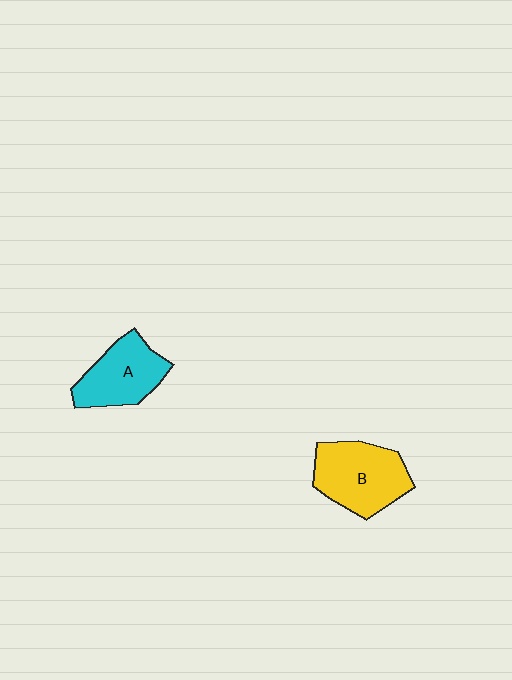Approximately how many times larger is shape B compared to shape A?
Approximately 1.2 times.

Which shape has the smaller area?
Shape A (cyan).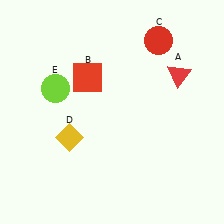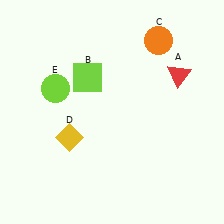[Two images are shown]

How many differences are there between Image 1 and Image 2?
There are 2 differences between the two images.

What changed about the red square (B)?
In Image 1, B is red. In Image 2, it changed to lime.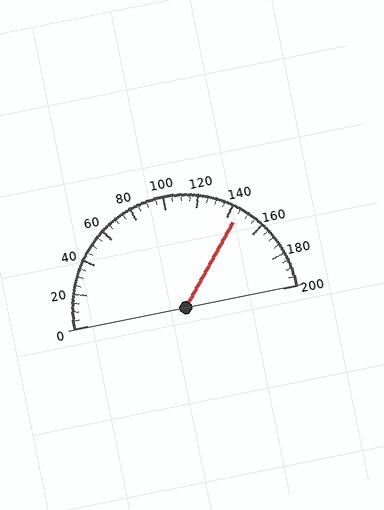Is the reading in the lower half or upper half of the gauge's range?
The reading is in the upper half of the range (0 to 200).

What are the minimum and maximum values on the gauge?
The gauge ranges from 0 to 200.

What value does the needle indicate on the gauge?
The needle indicates approximately 145.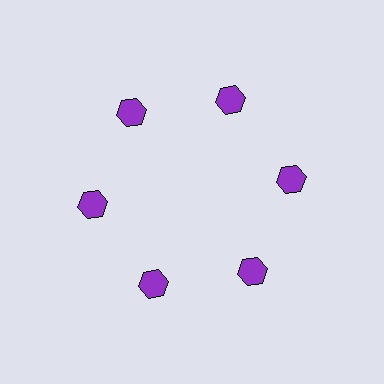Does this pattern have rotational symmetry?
Yes, this pattern has 6-fold rotational symmetry. It looks the same after rotating 60 degrees around the center.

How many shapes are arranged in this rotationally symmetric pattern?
There are 6 shapes, arranged in 6 groups of 1.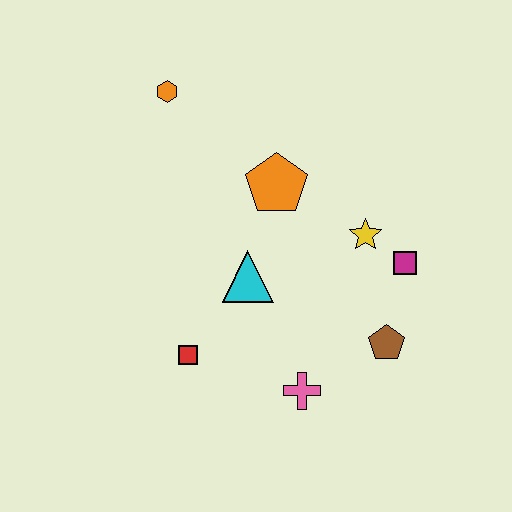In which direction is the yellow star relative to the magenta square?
The yellow star is to the left of the magenta square.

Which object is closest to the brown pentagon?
The magenta square is closest to the brown pentagon.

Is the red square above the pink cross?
Yes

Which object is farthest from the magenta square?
The orange hexagon is farthest from the magenta square.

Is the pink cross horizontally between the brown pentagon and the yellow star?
No